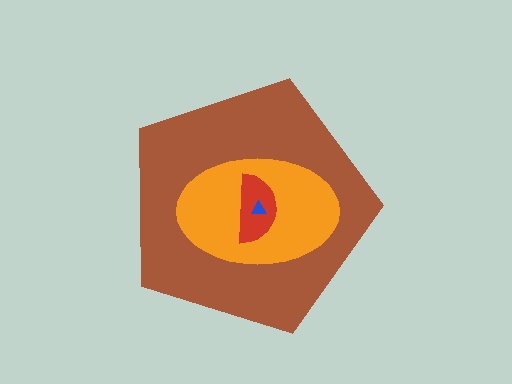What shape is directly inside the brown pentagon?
The orange ellipse.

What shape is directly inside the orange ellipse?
The red semicircle.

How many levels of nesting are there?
4.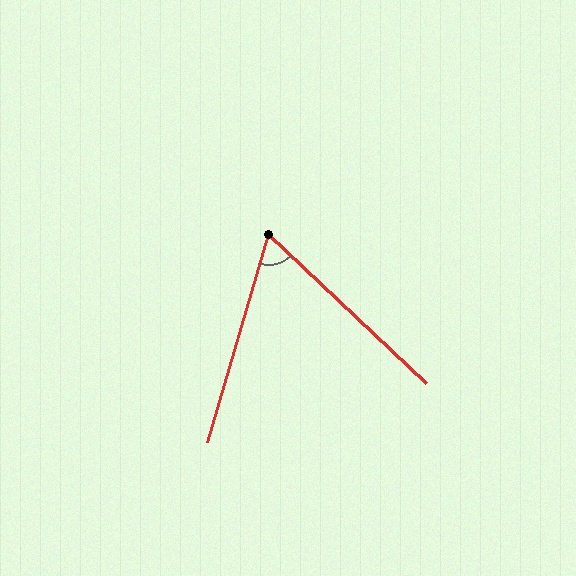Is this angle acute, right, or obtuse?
It is acute.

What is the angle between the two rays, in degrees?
Approximately 63 degrees.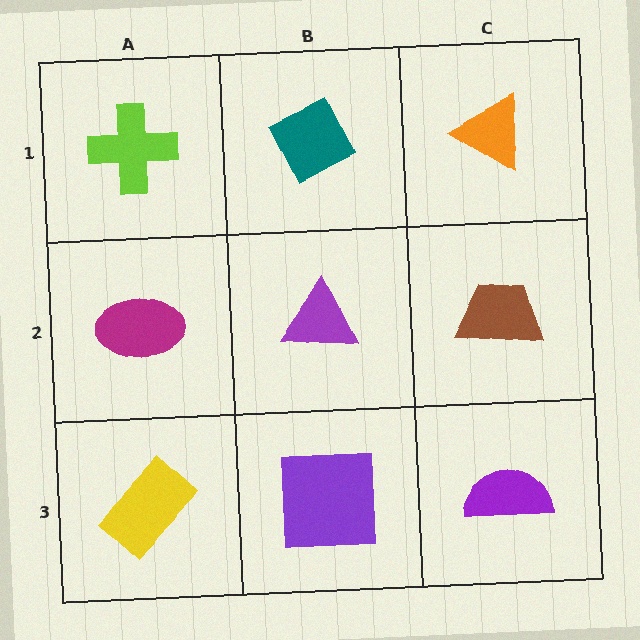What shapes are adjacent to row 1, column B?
A purple triangle (row 2, column B), a lime cross (row 1, column A), an orange triangle (row 1, column C).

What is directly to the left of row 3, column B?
A yellow rectangle.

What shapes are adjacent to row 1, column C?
A brown trapezoid (row 2, column C), a teal diamond (row 1, column B).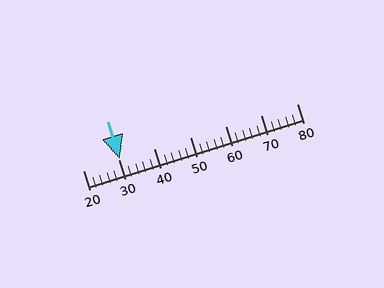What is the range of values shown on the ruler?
The ruler shows values from 20 to 80.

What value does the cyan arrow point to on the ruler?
The cyan arrow points to approximately 30.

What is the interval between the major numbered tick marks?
The major tick marks are spaced 10 units apart.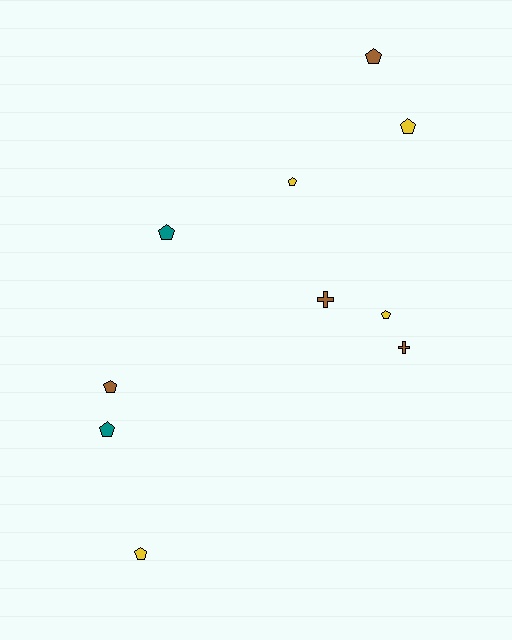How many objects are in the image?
There are 10 objects.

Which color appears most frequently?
Yellow, with 4 objects.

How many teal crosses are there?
There are no teal crosses.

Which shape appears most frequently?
Pentagon, with 8 objects.